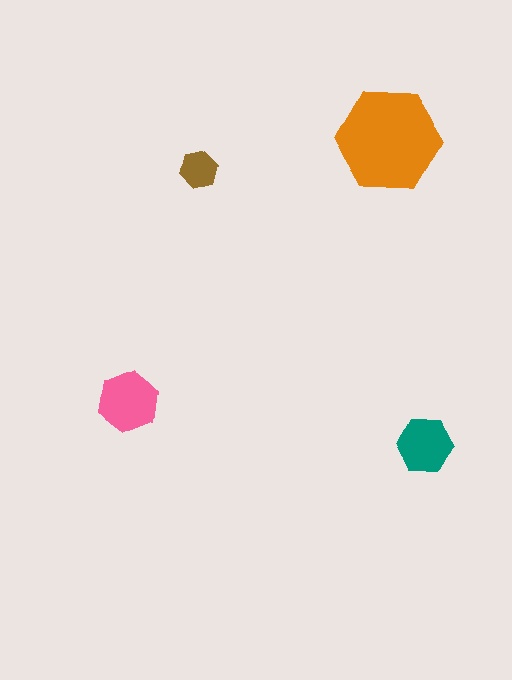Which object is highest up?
The orange hexagon is topmost.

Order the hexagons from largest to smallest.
the orange one, the pink one, the teal one, the brown one.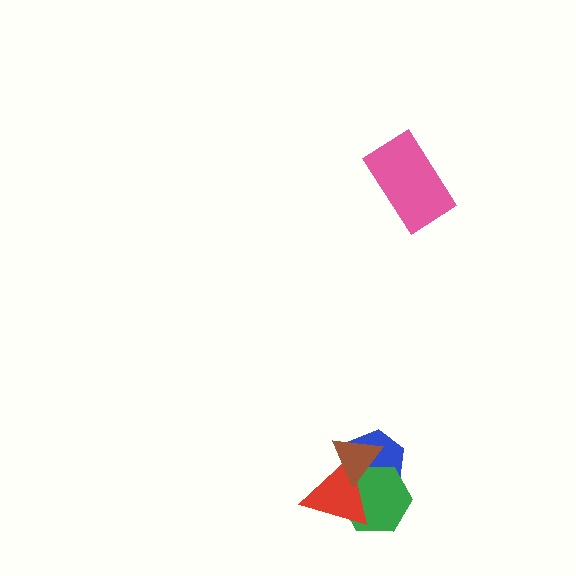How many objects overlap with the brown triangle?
3 objects overlap with the brown triangle.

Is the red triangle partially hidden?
Yes, it is partially covered by another shape.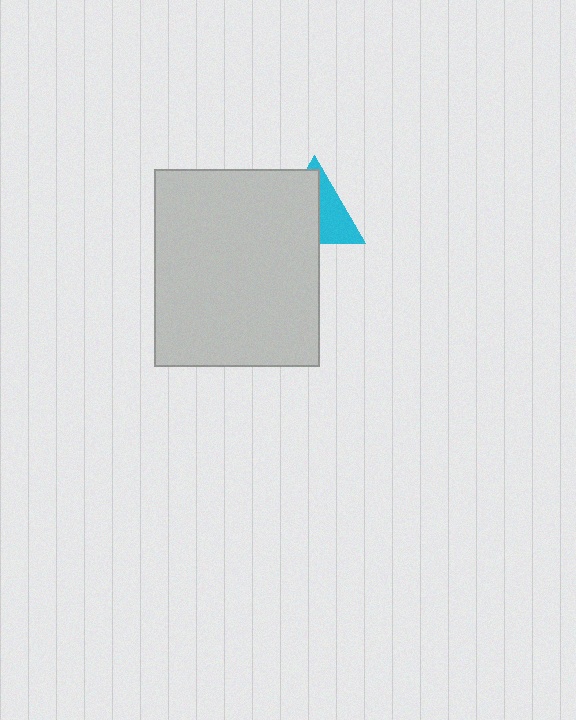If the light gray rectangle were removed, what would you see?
You would see the complete cyan triangle.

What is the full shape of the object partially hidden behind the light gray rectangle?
The partially hidden object is a cyan triangle.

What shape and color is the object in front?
The object in front is a light gray rectangle.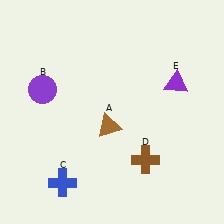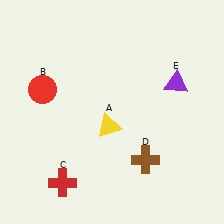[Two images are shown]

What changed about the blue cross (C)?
In Image 1, C is blue. In Image 2, it changed to red.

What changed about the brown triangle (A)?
In Image 1, A is brown. In Image 2, it changed to yellow.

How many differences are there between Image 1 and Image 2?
There are 3 differences between the two images.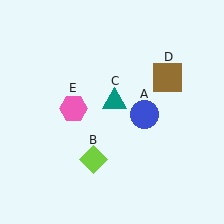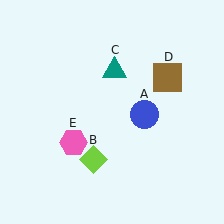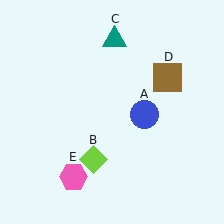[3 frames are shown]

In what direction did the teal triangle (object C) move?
The teal triangle (object C) moved up.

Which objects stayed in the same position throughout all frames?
Blue circle (object A) and lime diamond (object B) and brown square (object D) remained stationary.